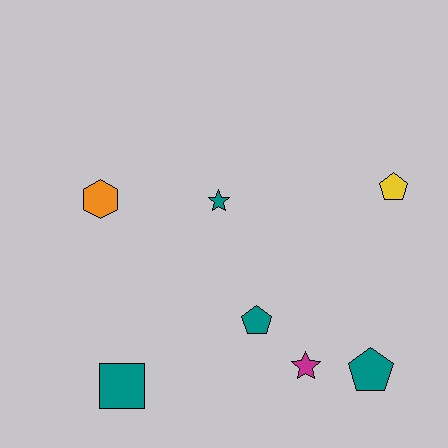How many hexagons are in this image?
There is 1 hexagon.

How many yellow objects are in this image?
There is 1 yellow object.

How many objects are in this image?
There are 7 objects.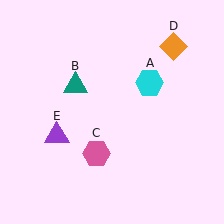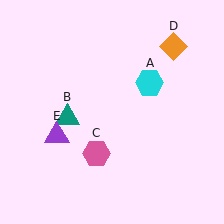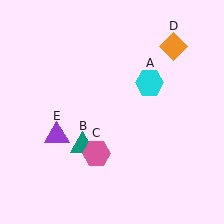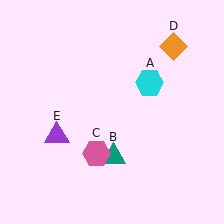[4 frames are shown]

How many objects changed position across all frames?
1 object changed position: teal triangle (object B).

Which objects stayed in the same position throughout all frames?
Cyan hexagon (object A) and pink hexagon (object C) and orange diamond (object D) and purple triangle (object E) remained stationary.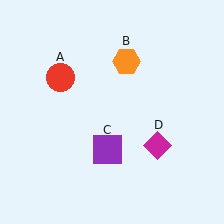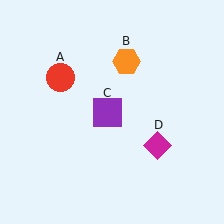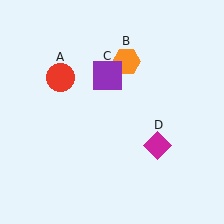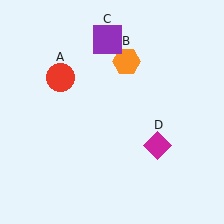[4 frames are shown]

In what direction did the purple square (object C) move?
The purple square (object C) moved up.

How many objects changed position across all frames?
1 object changed position: purple square (object C).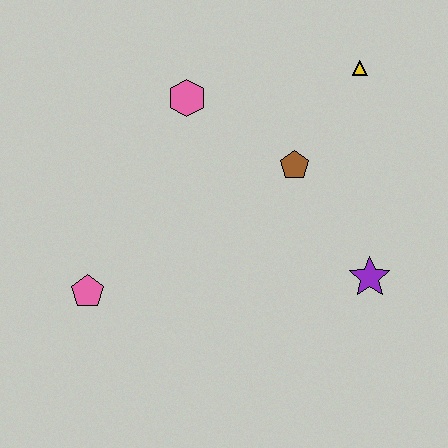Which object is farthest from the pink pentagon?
The yellow triangle is farthest from the pink pentagon.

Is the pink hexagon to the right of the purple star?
No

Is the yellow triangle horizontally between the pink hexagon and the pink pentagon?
No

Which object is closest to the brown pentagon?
The yellow triangle is closest to the brown pentagon.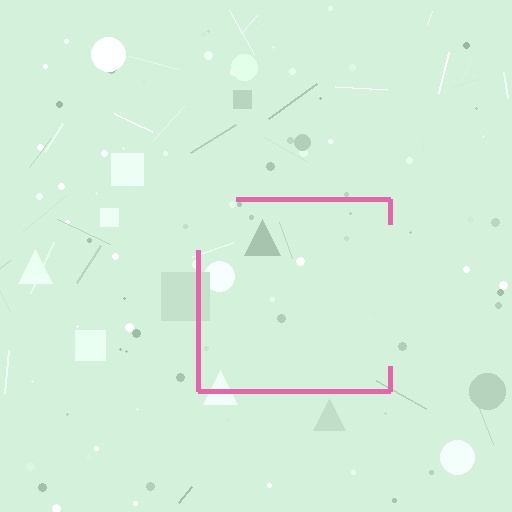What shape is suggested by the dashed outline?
The dashed outline suggests a square.